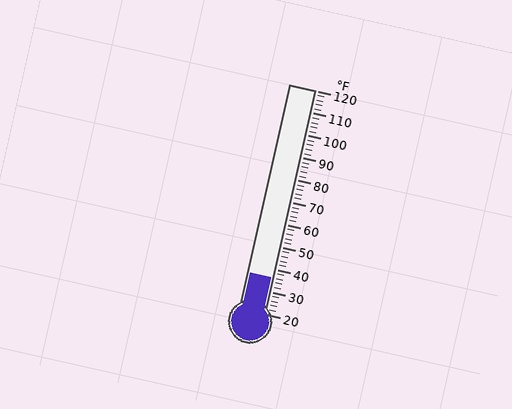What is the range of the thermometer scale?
The thermometer scale ranges from 20°F to 120°F.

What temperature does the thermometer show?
The thermometer shows approximately 36°F.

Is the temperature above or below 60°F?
The temperature is below 60°F.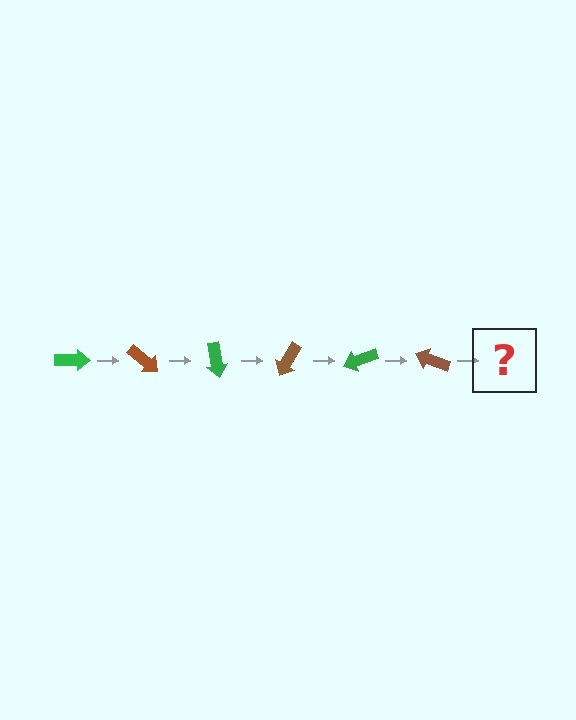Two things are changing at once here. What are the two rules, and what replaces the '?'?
The two rules are that it rotates 40 degrees each step and the color cycles through green and brown. The '?' should be a green arrow, rotated 240 degrees from the start.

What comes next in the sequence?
The next element should be a green arrow, rotated 240 degrees from the start.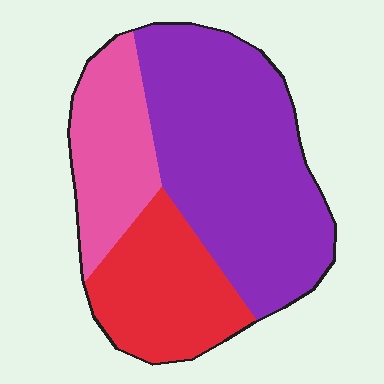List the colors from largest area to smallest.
From largest to smallest: purple, red, pink.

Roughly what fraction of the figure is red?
Red covers 25% of the figure.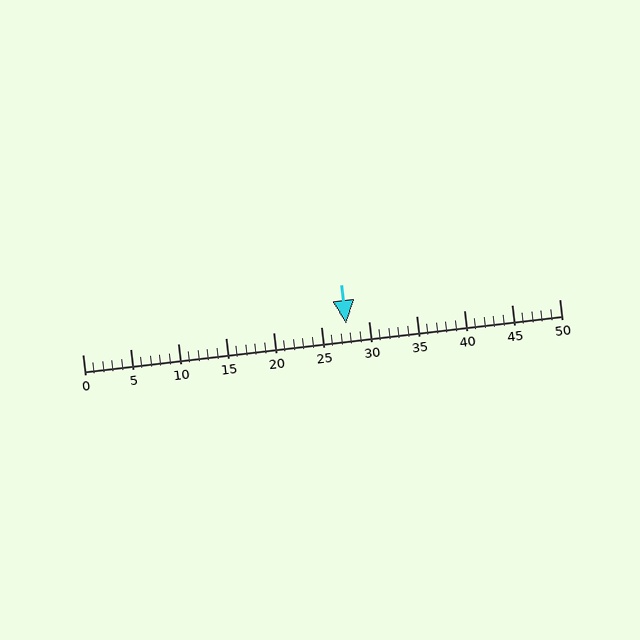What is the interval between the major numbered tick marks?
The major tick marks are spaced 5 units apart.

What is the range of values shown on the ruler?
The ruler shows values from 0 to 50.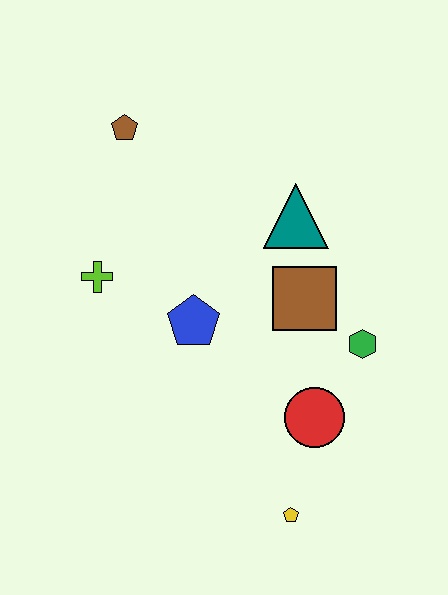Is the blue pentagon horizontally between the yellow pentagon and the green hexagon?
No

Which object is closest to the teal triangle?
The brown square is closest to the teal triangle.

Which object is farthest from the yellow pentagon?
The brown pentagon is farthest from the yellow pentagon.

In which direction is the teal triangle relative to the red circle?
The teal triangle is above the red circle.